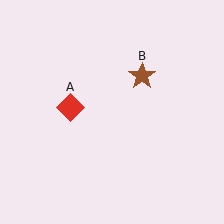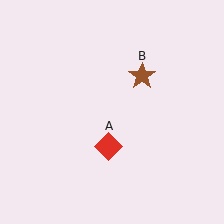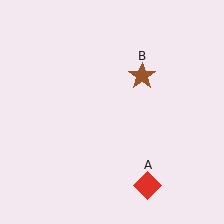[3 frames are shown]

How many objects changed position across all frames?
1 object changed position: red diamond (object A).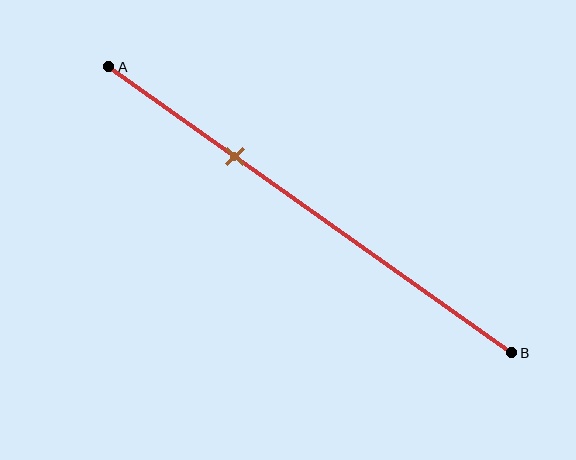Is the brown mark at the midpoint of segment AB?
No, the mark is at about 30% from A, not at the 50% midpoint.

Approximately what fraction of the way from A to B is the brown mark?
The brown mark is approximately 30% of the way from A to B.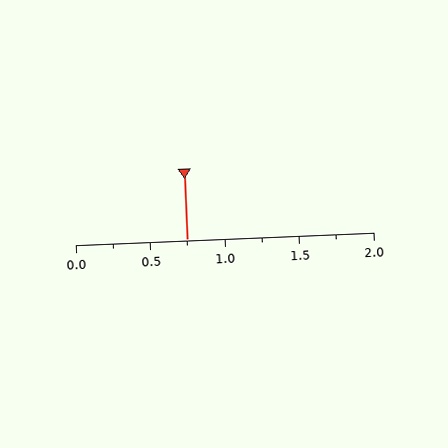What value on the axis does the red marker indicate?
The marker indicates approximately 0.75.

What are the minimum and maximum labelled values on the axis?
The axis runs from 0.0 to 2.0.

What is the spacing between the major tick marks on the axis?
The major ticks are spaced 0.5 apart.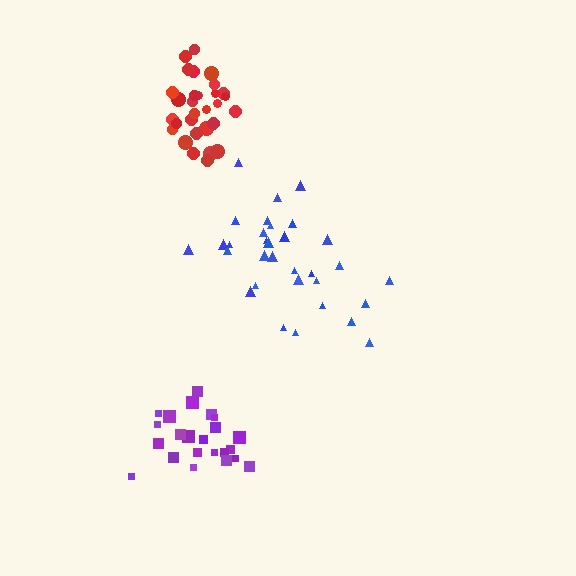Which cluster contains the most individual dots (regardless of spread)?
Blue (32).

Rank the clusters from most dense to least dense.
red, purple, blue.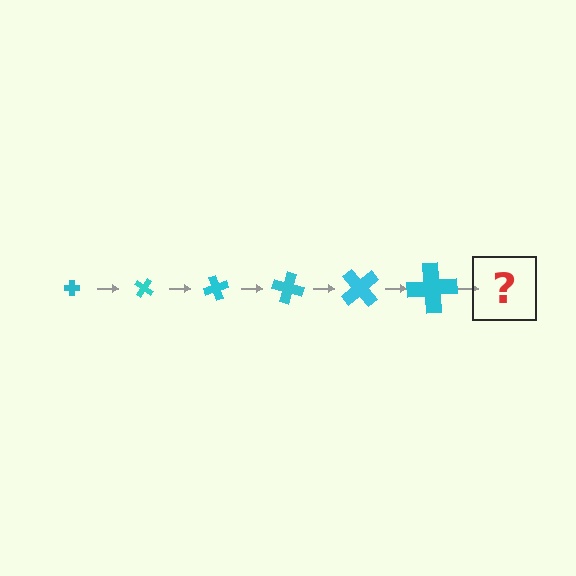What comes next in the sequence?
The next element should be a cross, larger than the previous one and rotated 210 degrees from the start.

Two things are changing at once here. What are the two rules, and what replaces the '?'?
The two rules are that the cross grows larger each step and it rotates 35 degrees each step. The '?' should be a cross, larger than the previous one and rotated 210 degrees from the start.